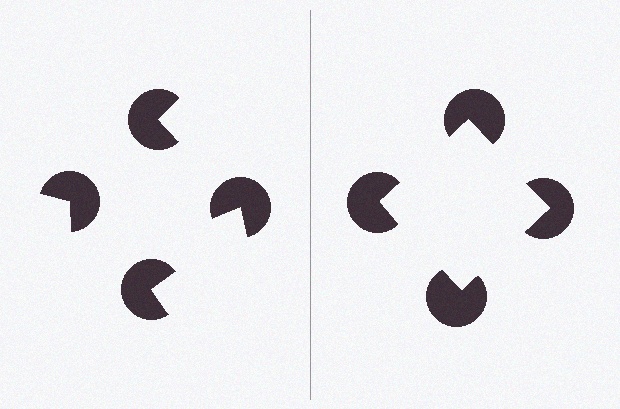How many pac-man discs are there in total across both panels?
8 — 4 on each side.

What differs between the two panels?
The pac-man discs are positioned identically on both sides; only the wedge orientations differ. On the right they align to a square; on the left they are misaligned.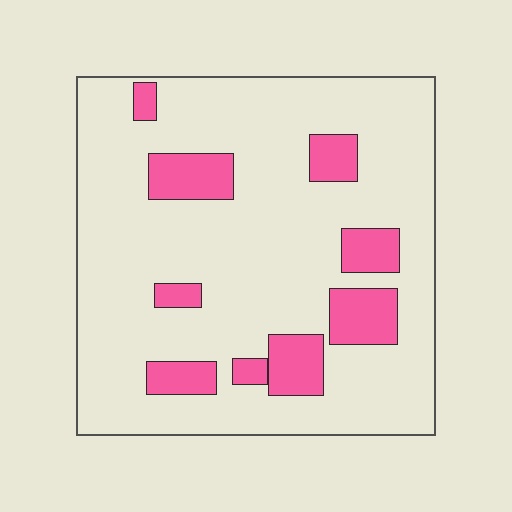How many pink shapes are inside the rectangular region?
9.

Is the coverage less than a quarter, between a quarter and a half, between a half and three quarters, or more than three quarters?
Less than a quarter.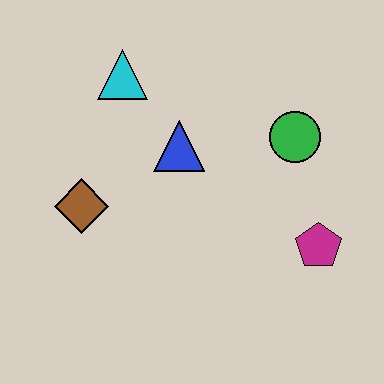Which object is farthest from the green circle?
The brown diamond is farthest from the green circle.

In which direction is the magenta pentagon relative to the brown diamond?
The magenta pentagon is to the right of the brown diamond.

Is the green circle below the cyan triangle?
Yes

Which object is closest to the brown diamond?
The blue triangle is closest to the brown diamond.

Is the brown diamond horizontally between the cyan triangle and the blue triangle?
No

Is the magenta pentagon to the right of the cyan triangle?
Yes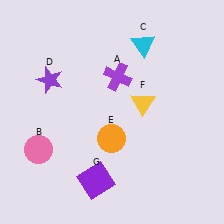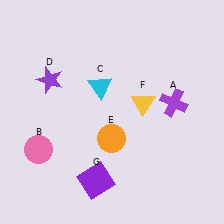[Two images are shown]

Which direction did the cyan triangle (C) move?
The cyan triangle (C) moved left.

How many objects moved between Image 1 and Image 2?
2 objects moved between the two images.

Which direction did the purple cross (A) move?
The purple cross (A) moved right.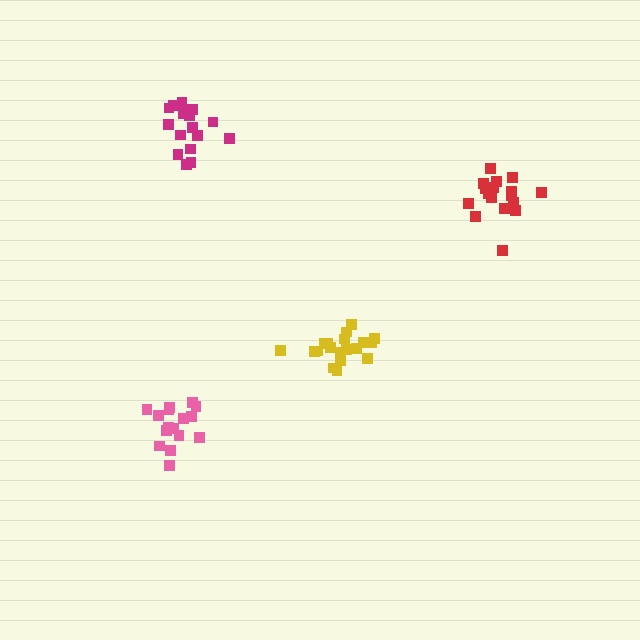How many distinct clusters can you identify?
There are 4 distinct clusters.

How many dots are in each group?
Group 1: 19 dots, Group 2: 17 dots, Group 3: 17 dots, Group 4: 18 dots (71 total).